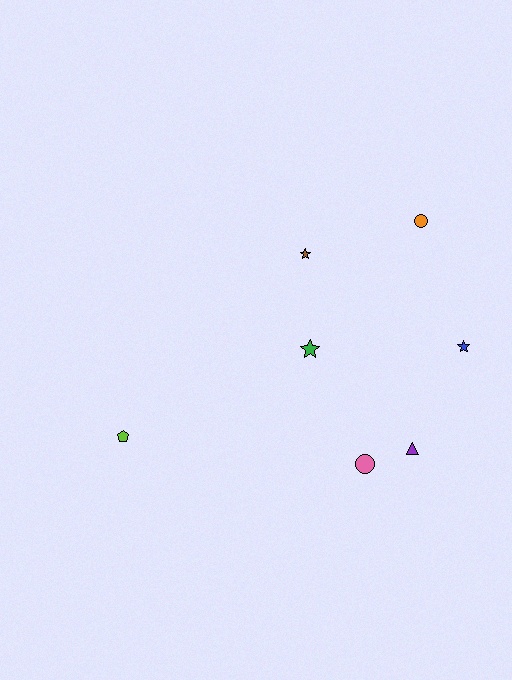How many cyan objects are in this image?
There are no cyan objects.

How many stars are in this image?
There are 3 stars.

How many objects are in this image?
There are 7 objects.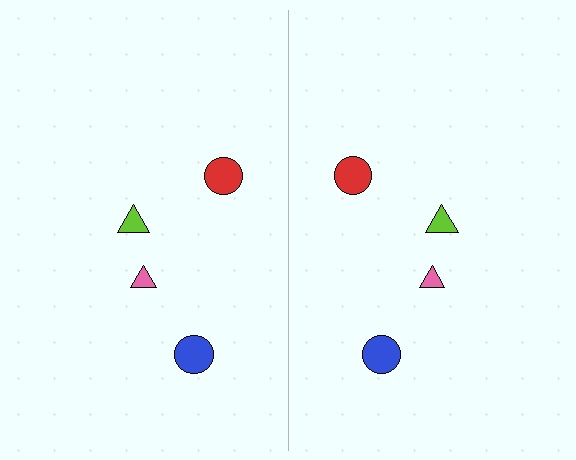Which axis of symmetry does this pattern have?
The pattern has a vertical axis of symmetry running through the center of the image.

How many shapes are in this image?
There are 8 shapes in this image.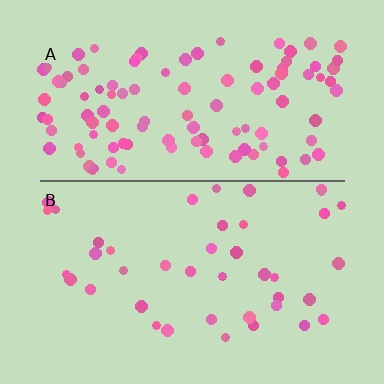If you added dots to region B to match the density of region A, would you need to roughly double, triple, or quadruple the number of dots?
Approximately triple.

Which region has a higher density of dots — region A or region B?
A (the top).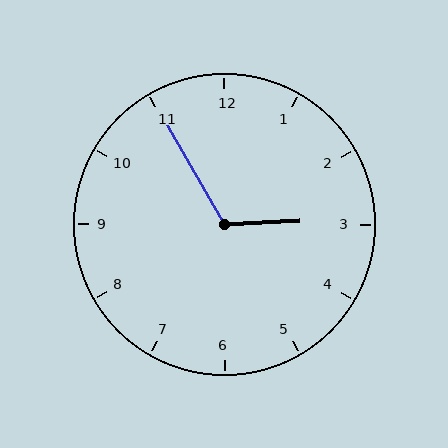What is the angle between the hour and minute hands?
Approximately 118 degrees.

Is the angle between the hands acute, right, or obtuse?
It is obtuse.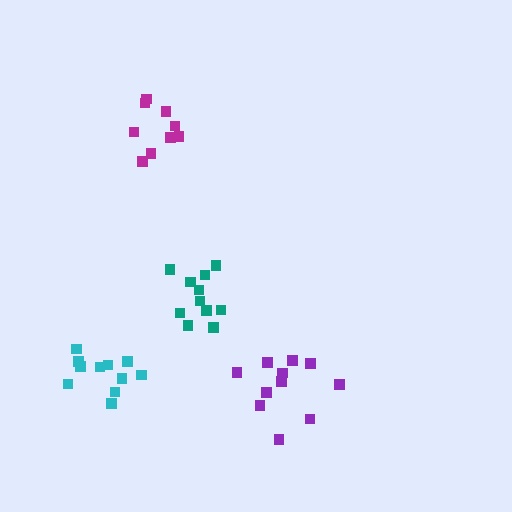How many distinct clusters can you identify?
There are 4 distinct clusters.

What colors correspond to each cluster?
The clusters are colored: magenta, purple, cyan, teal.